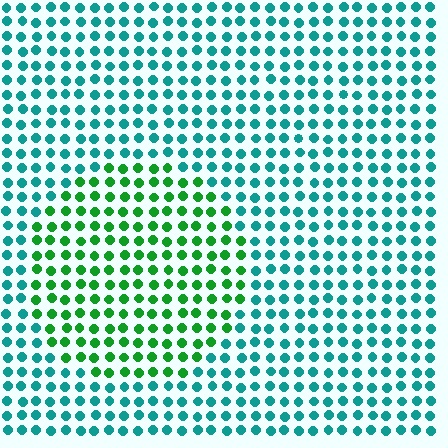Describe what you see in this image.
The image is filled with small teal elements in a uniform arrangement. A circle-shaped region is visible where the elements are tinted to a slightly different hue, forming a subtle color boundary.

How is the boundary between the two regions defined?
The boundary is defined purely by a slight shift in hue (about 47 degrees). Spacing, size, and orientation are identical on both sides.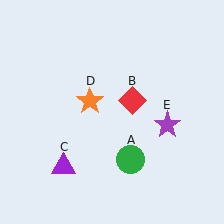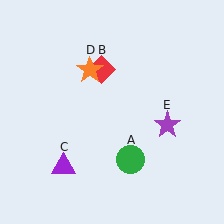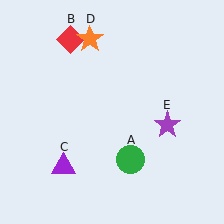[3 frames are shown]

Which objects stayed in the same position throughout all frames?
Green circle (object A) and purple triangle (object C) and purple star (object E) remained stationary.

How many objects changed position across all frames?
2 objects changed position: red diamond (object B), orange star (object D).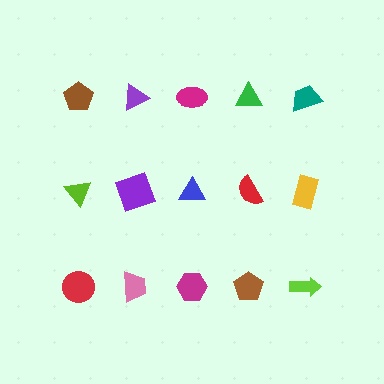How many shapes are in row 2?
5 shapes.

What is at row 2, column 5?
A yellow rectangle.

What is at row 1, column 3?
A magenta ellipse.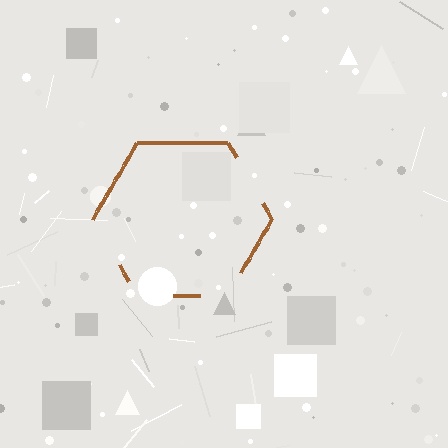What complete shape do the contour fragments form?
The contour fragments form a hexagon.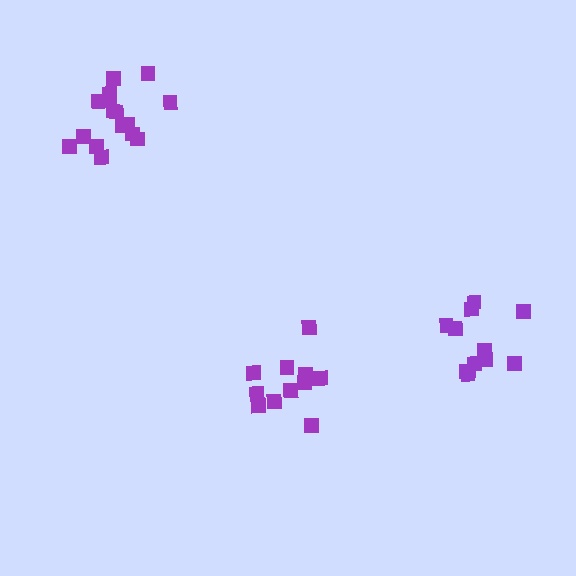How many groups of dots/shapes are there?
There are 3 groups.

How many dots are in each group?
Group 1: 12 dots, Group 2: 12 dots, Group 3: 17 dots (41 total).